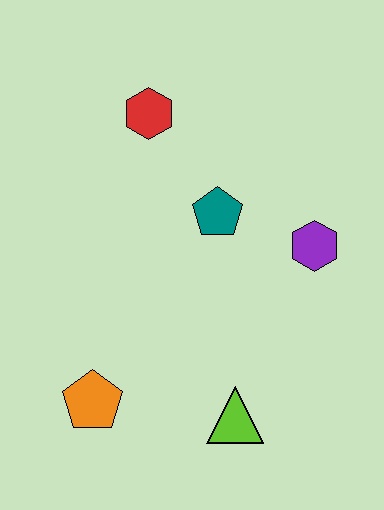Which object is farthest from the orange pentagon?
The red hexagon is farthest from the orange pentagon.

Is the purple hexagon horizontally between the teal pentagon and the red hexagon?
No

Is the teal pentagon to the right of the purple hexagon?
No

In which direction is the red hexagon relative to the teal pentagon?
The red hexagon is above the teal pentagon.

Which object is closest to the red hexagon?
The teal pentagon is closest to the red hexagon.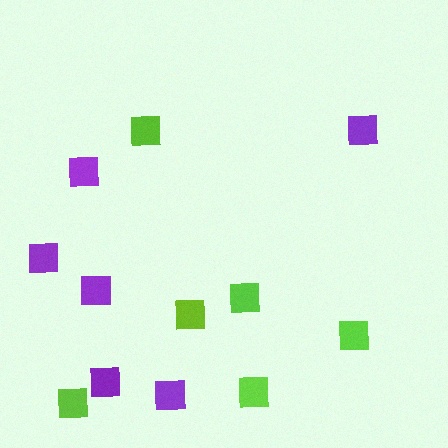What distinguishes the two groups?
There are 2 groups: one group of lime squares (6) and one group of purple squares (6).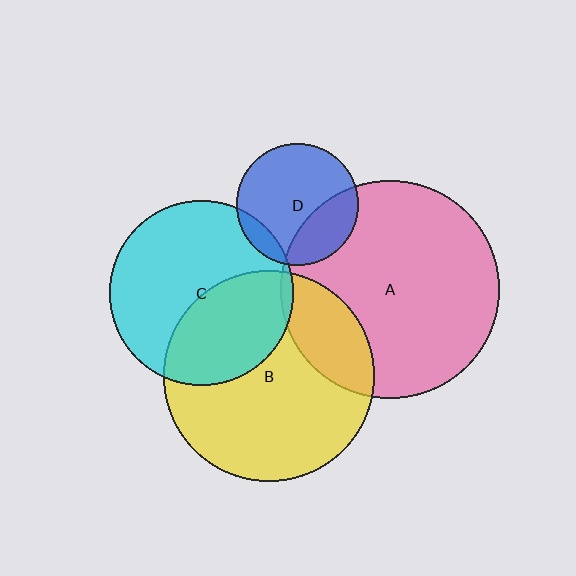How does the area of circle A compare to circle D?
Approximately 3.2 times.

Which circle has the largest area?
Circle A (pink).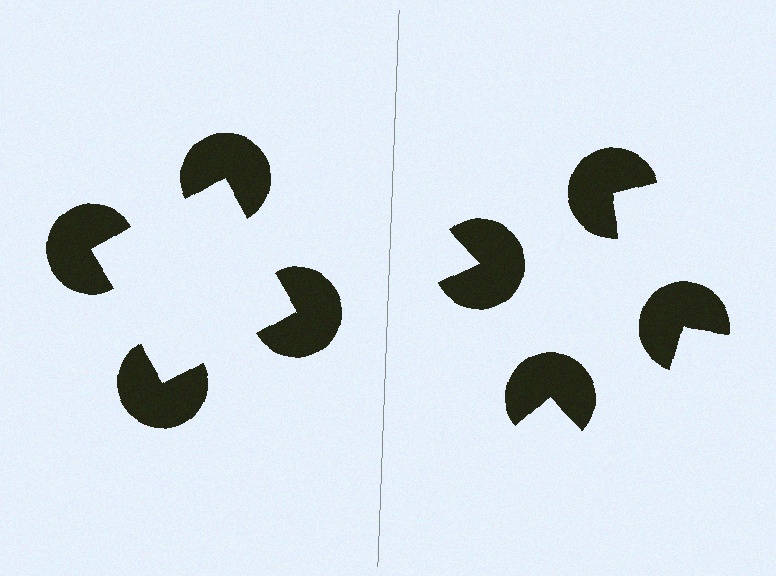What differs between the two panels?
The pac-man discs are positioned identically on both sides; only the wedge orientations differ. On the left they align to a square; on the right they are misaligned.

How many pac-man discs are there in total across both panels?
8 — 4 on each side.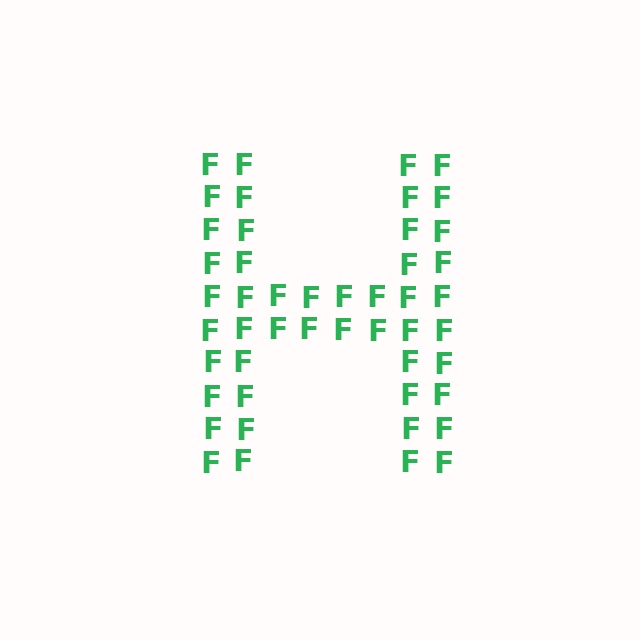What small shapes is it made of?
It is made of small letter F's.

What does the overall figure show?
The overall figure shows the letter H.